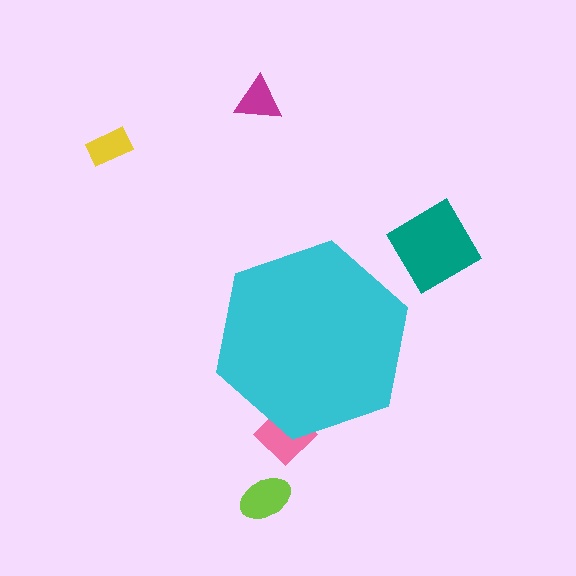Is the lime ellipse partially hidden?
No, the lime ellipse is fully visible.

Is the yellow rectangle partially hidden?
No, the yellow rectangle is fully visible.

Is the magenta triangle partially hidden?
No, the magenta triangle is fully visible.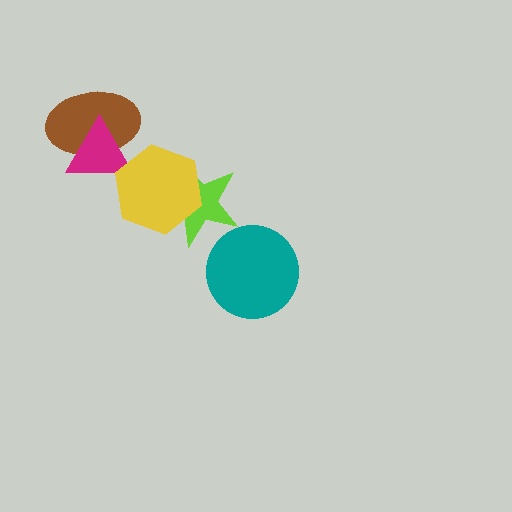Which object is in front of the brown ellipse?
The magenta triangle is in front of the brown ellipse.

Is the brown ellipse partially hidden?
Yes, it is partially covered by another shape.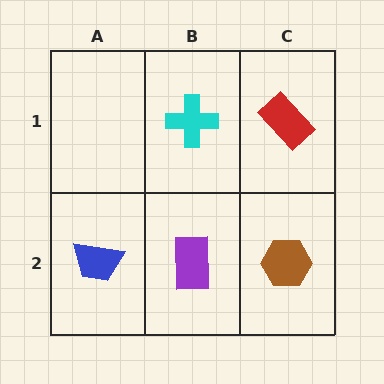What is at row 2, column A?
A blue trapezoid.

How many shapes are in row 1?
2 shapes.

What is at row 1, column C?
A red rectangle.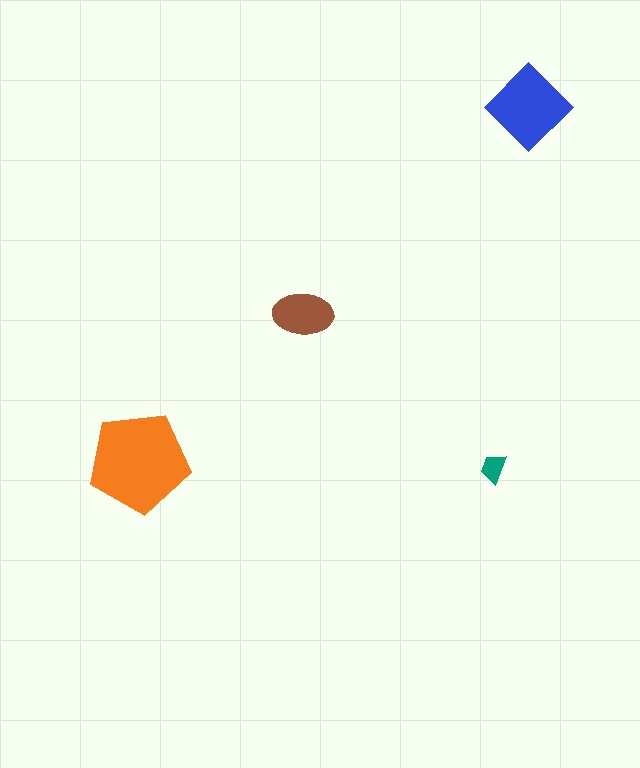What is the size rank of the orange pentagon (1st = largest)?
1st.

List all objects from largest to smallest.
The orange pentagon, the blue diamond, the brown ellipse, the teal trapezoid.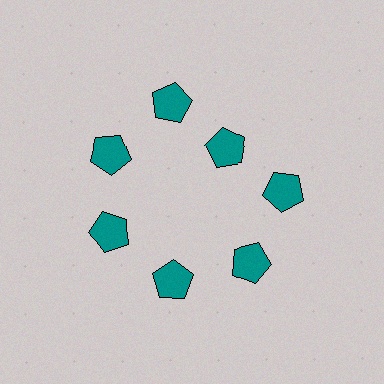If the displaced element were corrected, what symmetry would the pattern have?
It would have 7-fold rotational symmetry — the pattern would map onto itself every 51 degrees.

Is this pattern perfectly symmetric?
No. The 7 teal pentagons are arranged in a ring, but one element near the 1 o'clock position is pulled inward toward the center, breaking the 7-fold rotational symmetry.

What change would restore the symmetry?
The symmetry would be restored by moving it outward, back onto the ring so that all 7 pentagons sit at equal angles and equal distance from the center.